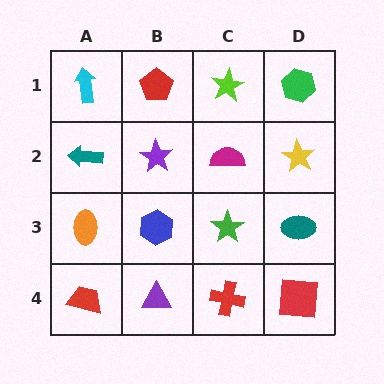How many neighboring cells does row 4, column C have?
3.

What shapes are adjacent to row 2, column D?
A green hexagon (row 1, column D), a teal ellipse (row 3, column D), a magenta semicircle (row 2, column C).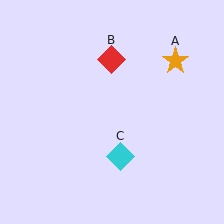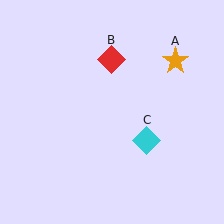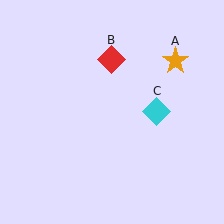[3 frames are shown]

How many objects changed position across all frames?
1 object changed position: cyan diamond (object C).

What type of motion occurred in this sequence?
The cyan diamond (object C) rotated counterclockwise around the center of the scene.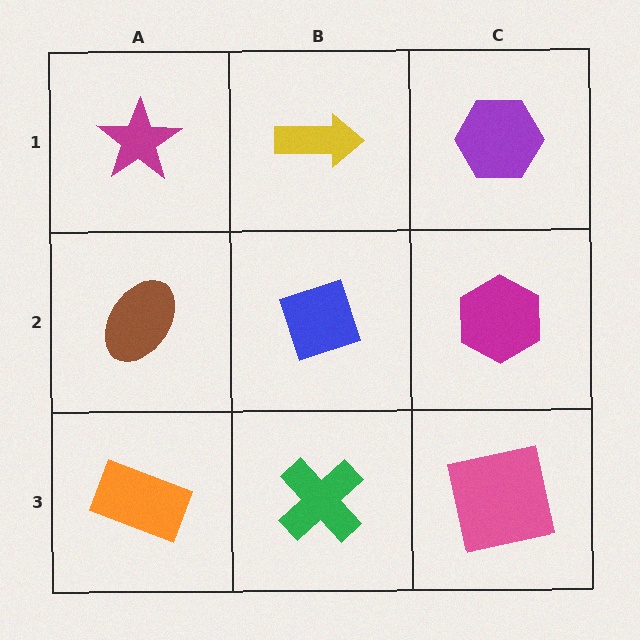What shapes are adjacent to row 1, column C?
A magenta hexagon (row 2, column C), a yellow arrow (row 1, column B).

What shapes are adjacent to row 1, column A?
A brown ellipse (row 2, column A), a yellow arrow (row 1, column B).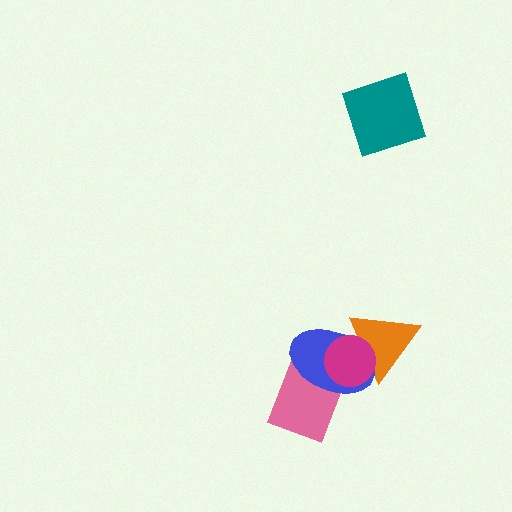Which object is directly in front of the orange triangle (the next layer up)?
The blue ellipse is directly in front of the orange triangle.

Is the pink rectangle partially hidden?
Yes, it is partially covered by another shape.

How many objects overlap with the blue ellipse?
3 objects overlap with the blue ellipse.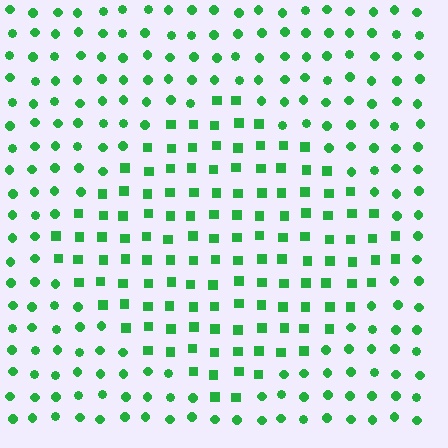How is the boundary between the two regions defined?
The boundary is defined by a change in element shape: squares inside vs. circles outside. All elements share the same color and spacing.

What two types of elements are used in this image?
The image uses squares inside the diamond region and circles outside it.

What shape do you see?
I see a diamond.